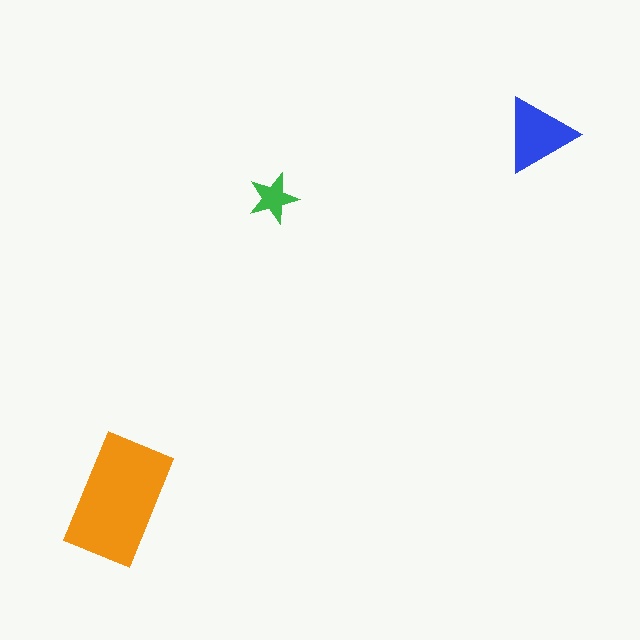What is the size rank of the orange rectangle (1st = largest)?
1st.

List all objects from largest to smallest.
The orange rectangle, the blue triangle, the green star.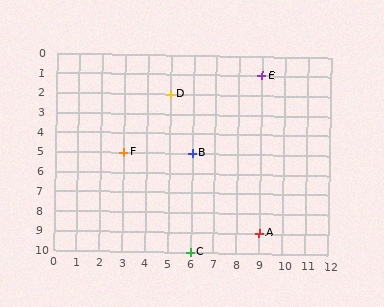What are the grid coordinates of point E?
Point E is at grid coordinates (9, 1).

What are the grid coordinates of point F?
Point F is at grid coordinates (3, 5).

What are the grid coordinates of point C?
Point C is at grid coordinates (6, 10).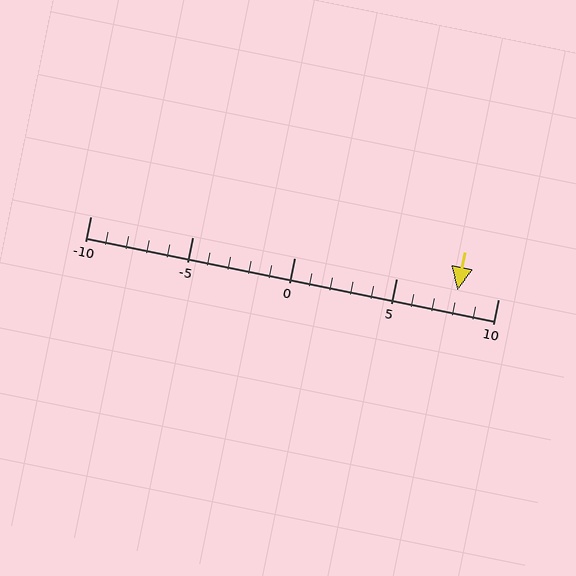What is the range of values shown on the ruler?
The ruler shows values from -10 to 10.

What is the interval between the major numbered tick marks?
The major tick marks are spaced 5 units apart.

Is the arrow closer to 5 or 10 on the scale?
The arrow is closer to 10.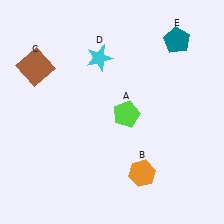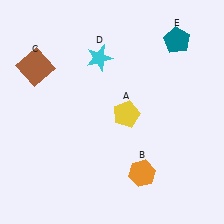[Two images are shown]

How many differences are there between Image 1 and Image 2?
There is 1 difference between the two images.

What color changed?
The pentagon (A) changed from lime in Image 1 to yellow in Image 2.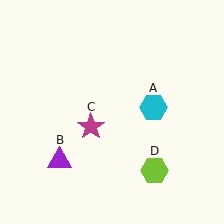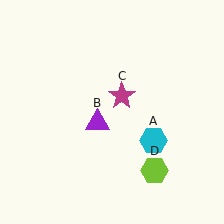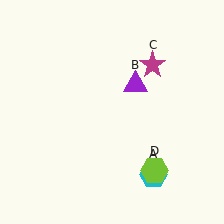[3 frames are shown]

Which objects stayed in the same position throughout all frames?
Lime hexagon (object D) remained stationary.